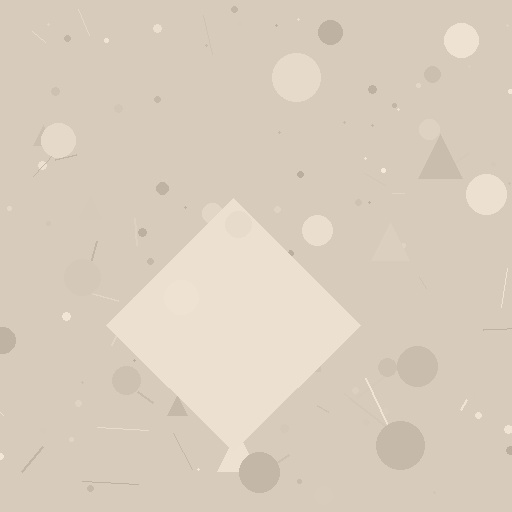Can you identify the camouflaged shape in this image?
The camouflaged shape is a diamond.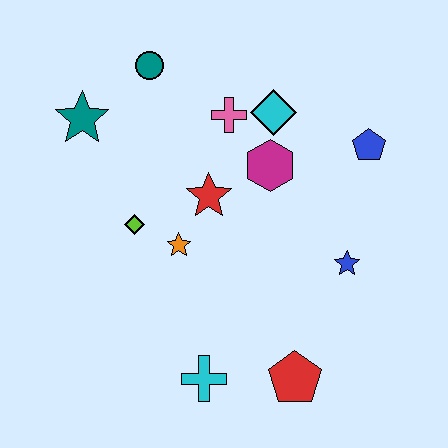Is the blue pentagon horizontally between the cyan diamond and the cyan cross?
No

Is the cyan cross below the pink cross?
Yes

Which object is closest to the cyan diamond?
The pink cross is closest to the cyan diamond.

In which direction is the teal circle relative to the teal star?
The teal circle is to the right of the teal star.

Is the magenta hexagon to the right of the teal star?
Yes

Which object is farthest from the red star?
The red pentagon is farthest from the red star.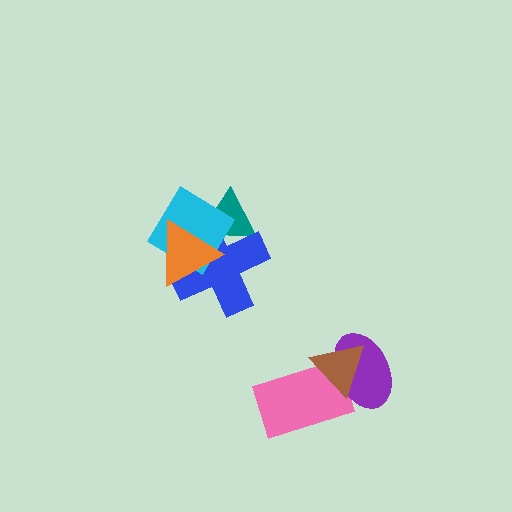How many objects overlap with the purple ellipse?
2 objects overlap with the purple ellipse.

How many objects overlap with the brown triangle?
2 objects overlap with the brown triangle.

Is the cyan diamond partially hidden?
Yes, it is partially covered by another shape.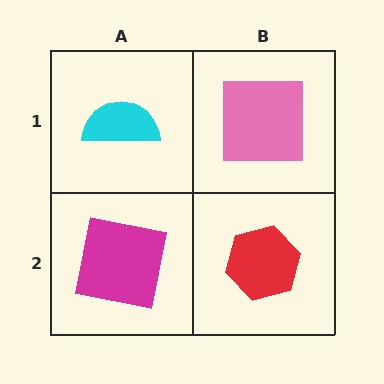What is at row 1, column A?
A cyan semicircle.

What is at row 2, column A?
A magenta square.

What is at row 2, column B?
A red hexagon.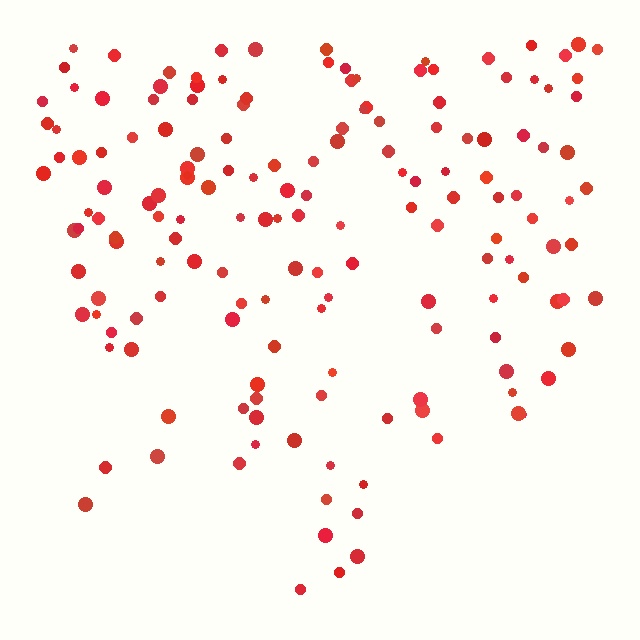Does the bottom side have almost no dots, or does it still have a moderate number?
Still a moderate number, just noticeably fewer than the top.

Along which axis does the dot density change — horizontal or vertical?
Vertical.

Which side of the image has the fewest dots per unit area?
The bottom.